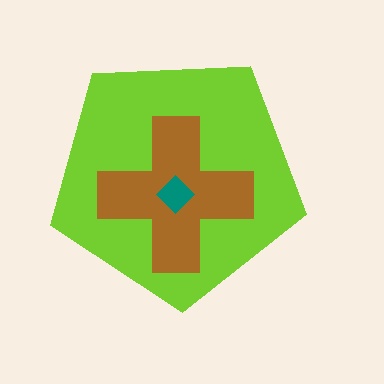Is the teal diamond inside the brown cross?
Yes.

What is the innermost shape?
The teal diamond.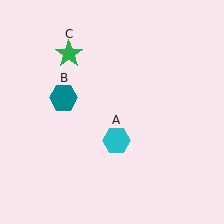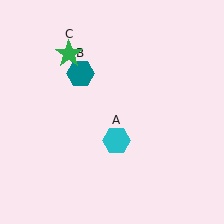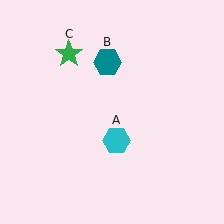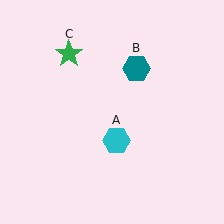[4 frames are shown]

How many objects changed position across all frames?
1 object changed position: teal hexagon (object B).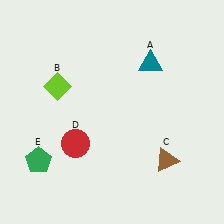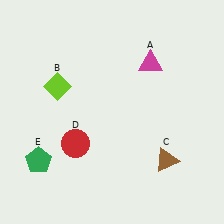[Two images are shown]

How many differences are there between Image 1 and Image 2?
There is 1 difference between the two images.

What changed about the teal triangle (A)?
In Image 1, A is teal. In Image 2, it changed to magenta.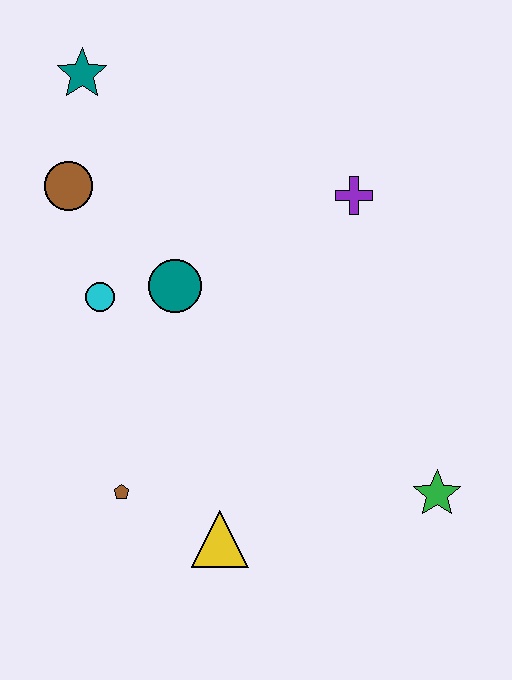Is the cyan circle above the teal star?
No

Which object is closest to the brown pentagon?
The yellow triangle is closest to the brown pentagon.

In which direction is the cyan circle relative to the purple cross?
The cyan circle is to the left of the purple cross.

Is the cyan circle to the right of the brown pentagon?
No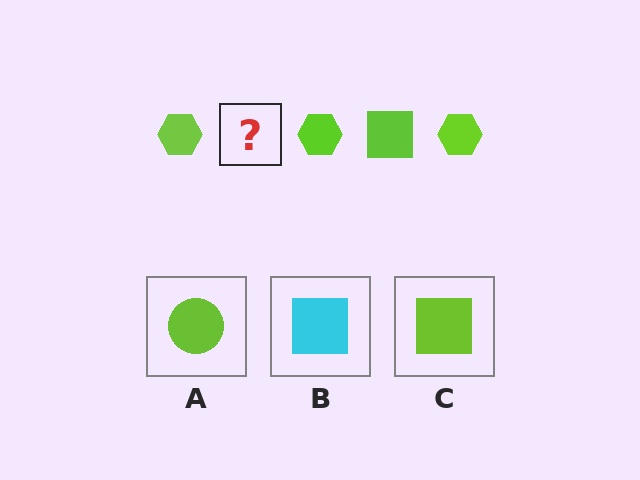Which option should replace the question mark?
Option C.